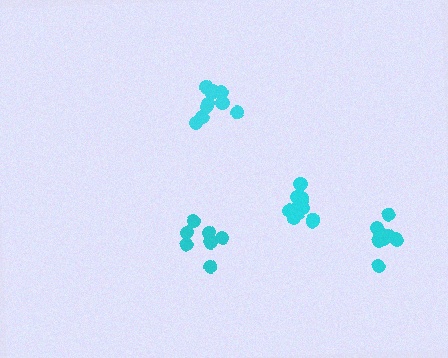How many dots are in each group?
Group 1: 10 dots, Group 2: 10 dots, Group 3: 12 dots, Group 4: 8 dots (40 total).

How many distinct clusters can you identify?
There are 4 distinct clusters.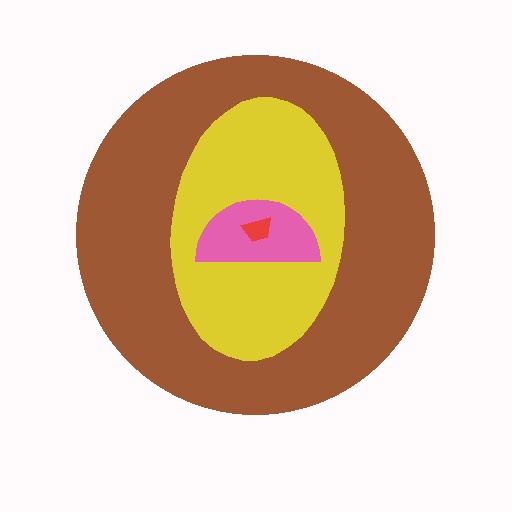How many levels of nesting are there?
4.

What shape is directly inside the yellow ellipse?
The pink semicircle.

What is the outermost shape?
The brown circle.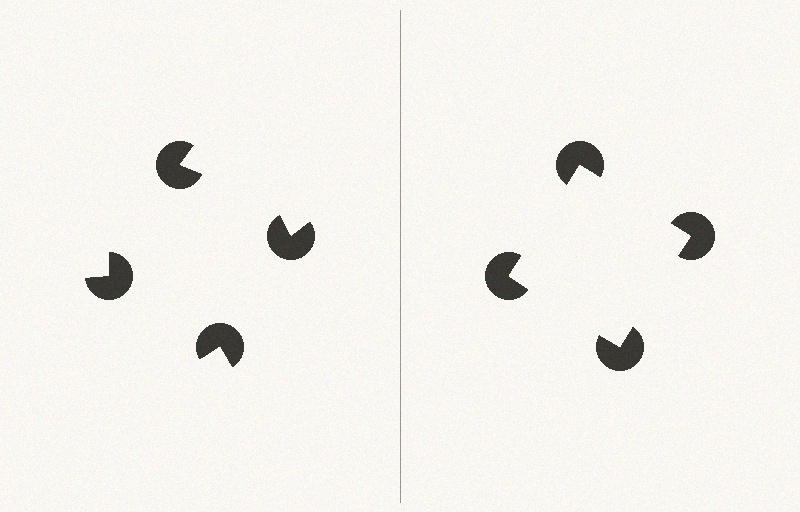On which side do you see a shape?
An illusory square appears on the right side. On the left side the wedge cuts are rotated, so no coherent shape forms.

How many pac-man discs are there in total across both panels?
8 — 4 on each side.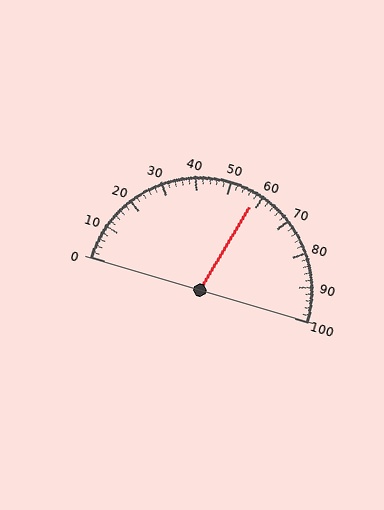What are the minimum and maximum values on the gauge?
The gauge ranges from 0 to 100.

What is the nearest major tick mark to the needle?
The nearest major tick mark is 60.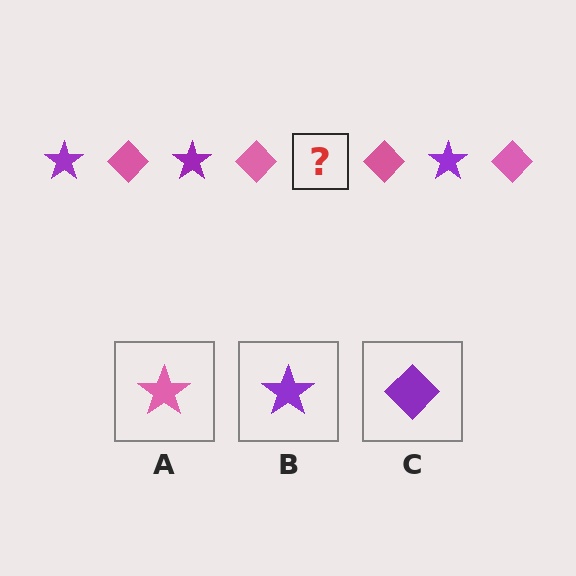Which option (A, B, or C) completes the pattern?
B.